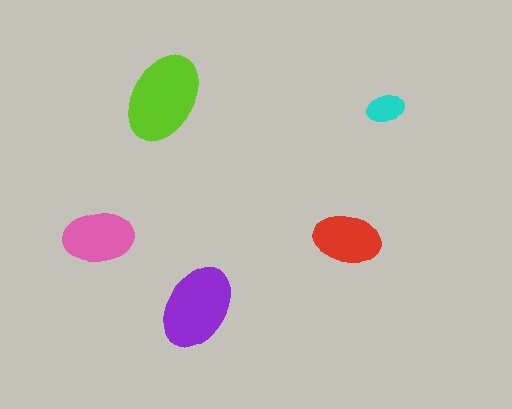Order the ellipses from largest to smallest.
the lime one, the purple one, the pink one, the red one, the cyan one.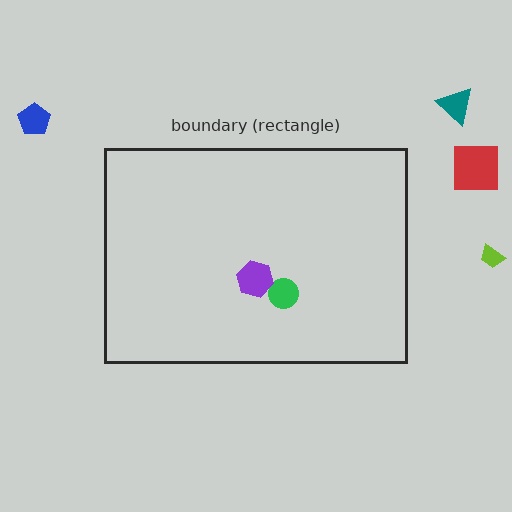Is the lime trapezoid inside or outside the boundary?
Outside.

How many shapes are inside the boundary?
2 inside, 4 outside.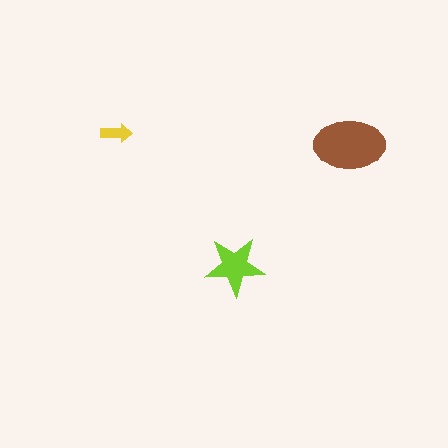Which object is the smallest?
The yellow arrow.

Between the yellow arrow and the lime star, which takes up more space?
The lime star.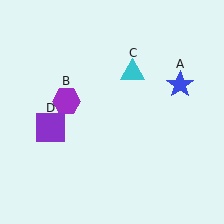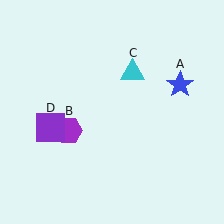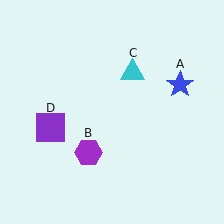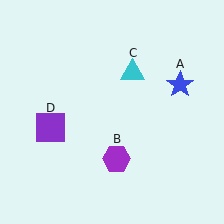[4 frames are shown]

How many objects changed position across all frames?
1 object changed position: purple hexagon (object B).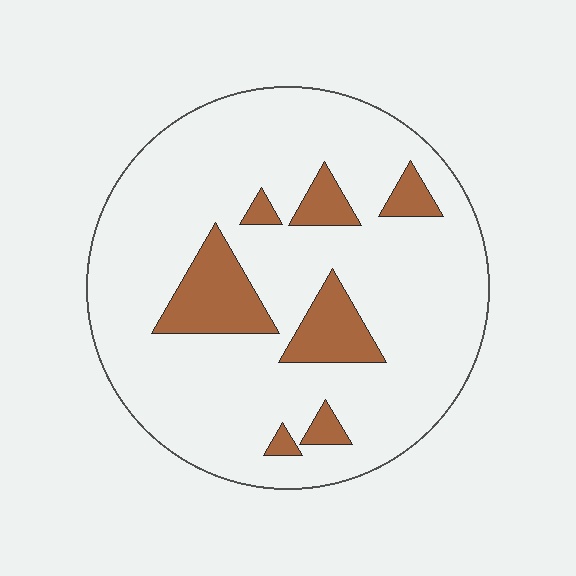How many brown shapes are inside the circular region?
7.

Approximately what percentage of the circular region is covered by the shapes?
Approximately 15%.